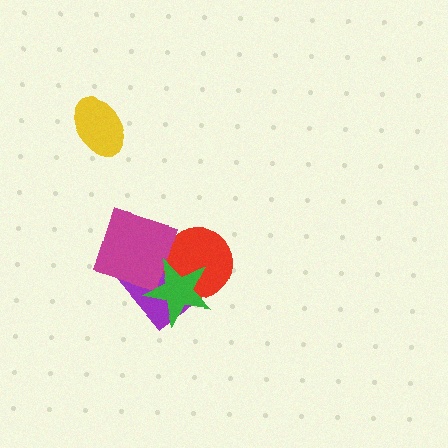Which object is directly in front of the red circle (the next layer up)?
The magenta diamond is directly in front of the red circle.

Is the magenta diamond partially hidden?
Yes, it is partially covered by another shape.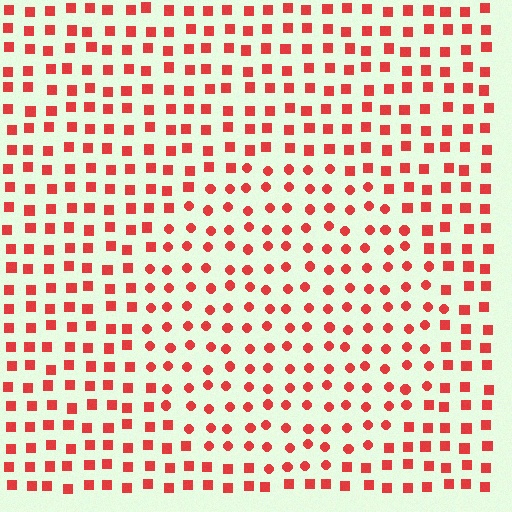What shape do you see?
I see a circle.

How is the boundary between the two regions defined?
The boundary is defined by a change in element shape: circles inside vs. squares outside. All elements share the same color and spacing.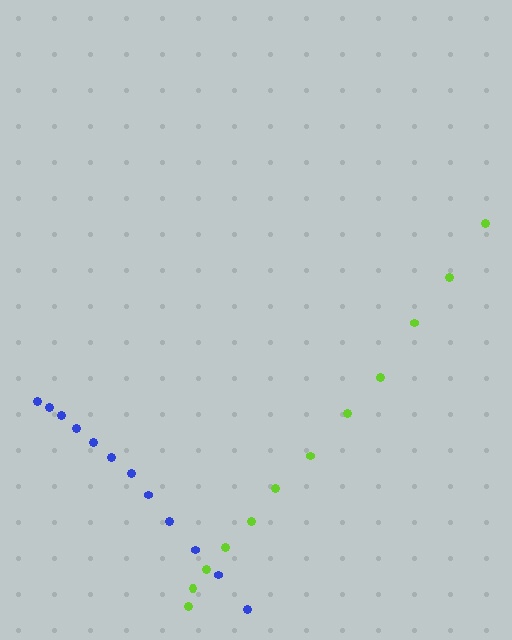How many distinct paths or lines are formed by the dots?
There are 2 distinct paths.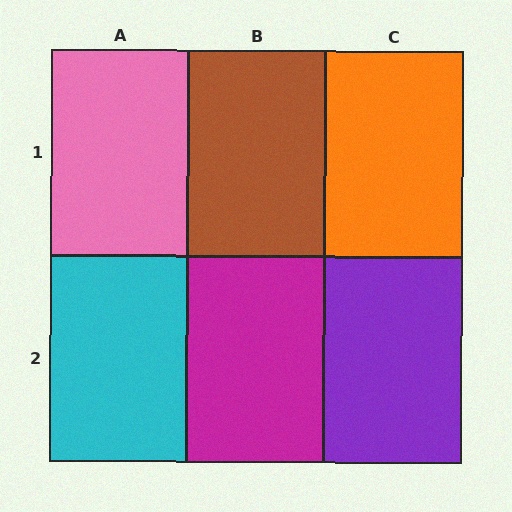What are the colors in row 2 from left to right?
Cyan, magenta, purple.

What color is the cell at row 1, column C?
Orange.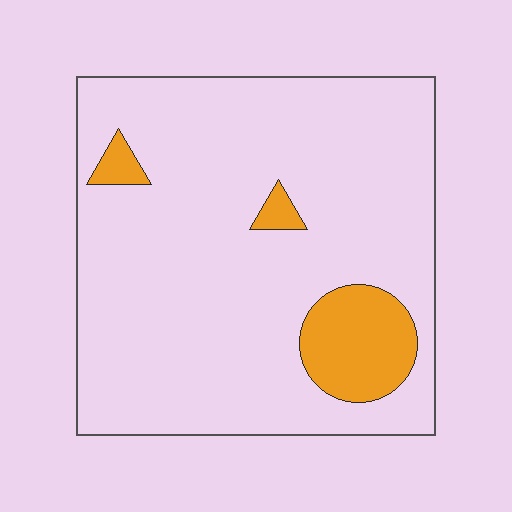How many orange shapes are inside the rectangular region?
3.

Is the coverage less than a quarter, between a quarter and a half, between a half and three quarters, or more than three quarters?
Less than a quarter.